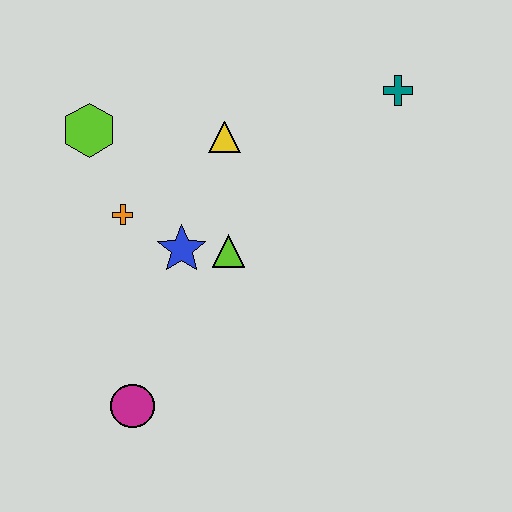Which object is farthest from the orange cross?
The teal cross is farthest from the orange cross.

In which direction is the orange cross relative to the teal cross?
The orange cross is to the left of the teal cross.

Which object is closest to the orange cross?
The blue star is closest to the orange cross.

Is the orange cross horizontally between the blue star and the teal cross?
No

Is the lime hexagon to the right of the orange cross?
No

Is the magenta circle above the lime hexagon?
No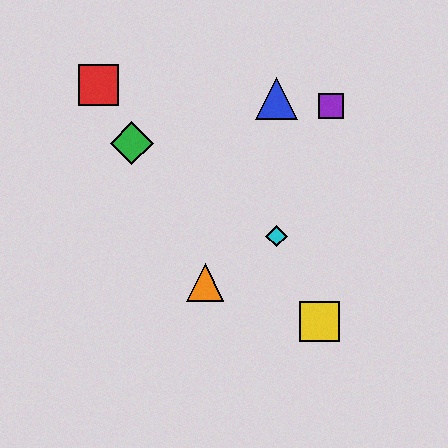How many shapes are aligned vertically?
2 shapes (the blue triangle, the cyan diamond) are aligned vertically.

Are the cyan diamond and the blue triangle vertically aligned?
Yes, both are at x≈277.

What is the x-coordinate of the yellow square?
The yellow square is at x≈320.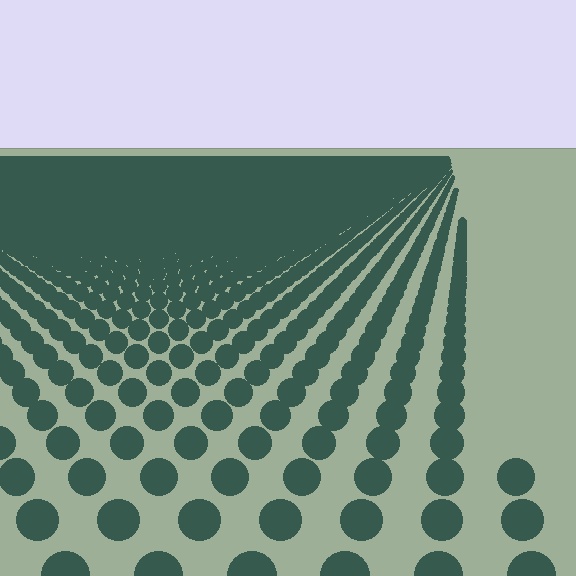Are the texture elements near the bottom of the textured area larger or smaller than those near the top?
Larger. Near the bottom, elements are closer to the viewer and appear at a bigger on-screen size.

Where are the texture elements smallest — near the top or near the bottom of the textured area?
Near the top.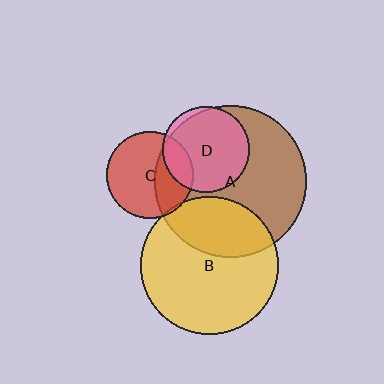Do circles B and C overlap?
Yes.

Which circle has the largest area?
Circle A (brown).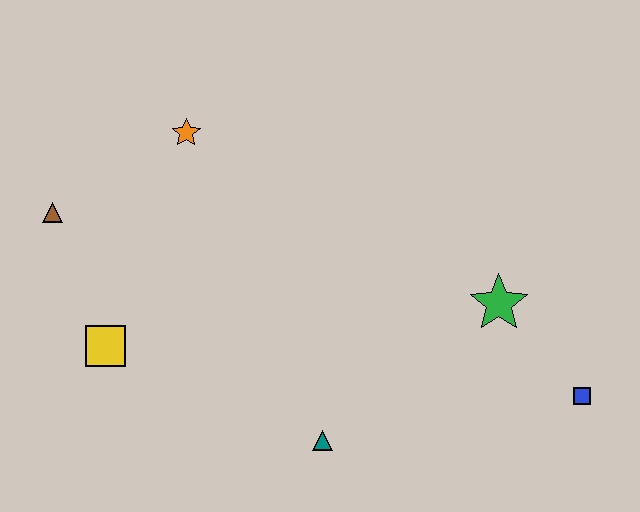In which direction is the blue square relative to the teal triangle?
The blue square is to the right of the teal triangle.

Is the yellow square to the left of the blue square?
Yes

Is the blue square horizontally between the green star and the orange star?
No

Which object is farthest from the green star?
The brown triangle is farthest from the green star.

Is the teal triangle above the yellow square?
No